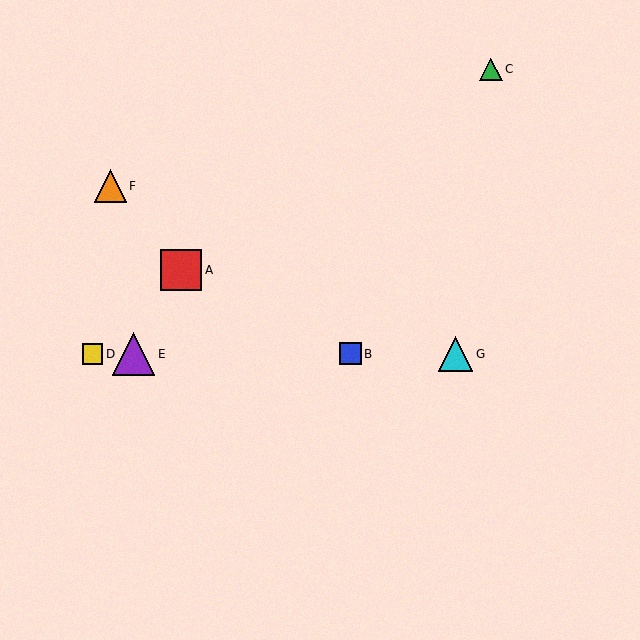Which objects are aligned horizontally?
Objects B, D, E, G are aligned horizontally.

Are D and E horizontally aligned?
Yes, both are at y≈354.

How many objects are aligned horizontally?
4 objects (B, D, E, G) are aligned horizontally.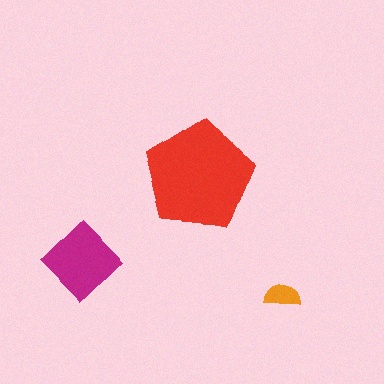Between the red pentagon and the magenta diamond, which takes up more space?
The red pentagon.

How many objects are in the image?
There are 3 objects in the image.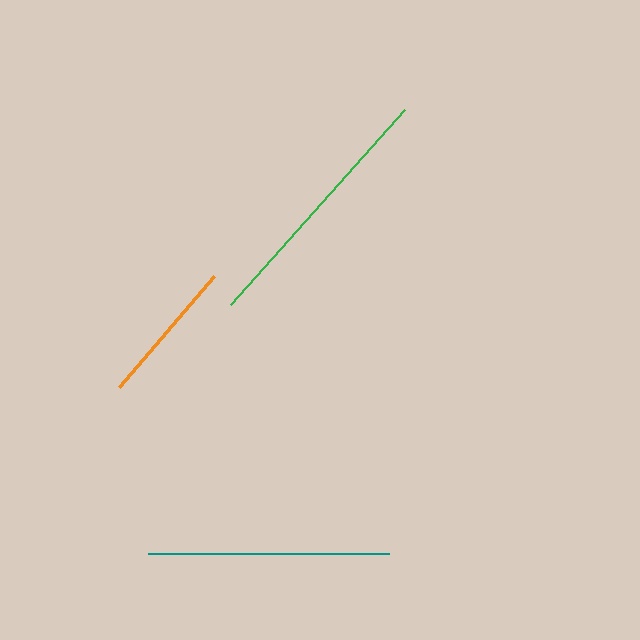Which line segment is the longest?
The green line is the longest at approximately 261 pixels.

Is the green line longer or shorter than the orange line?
The green line is longer than the orange line.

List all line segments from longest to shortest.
From longest to shortest: green, teal, orange.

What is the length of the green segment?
The green segment is approximately 261 pixels long.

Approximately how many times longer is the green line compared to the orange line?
The green line is approximately 1.8 times the length of the orange line.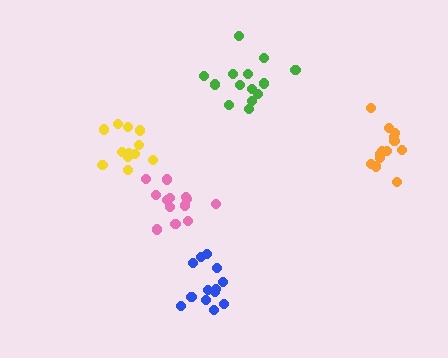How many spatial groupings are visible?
There are 5 spatial groupings.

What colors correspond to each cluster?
The clusters are colored: green, yellow, orange, pink, blue.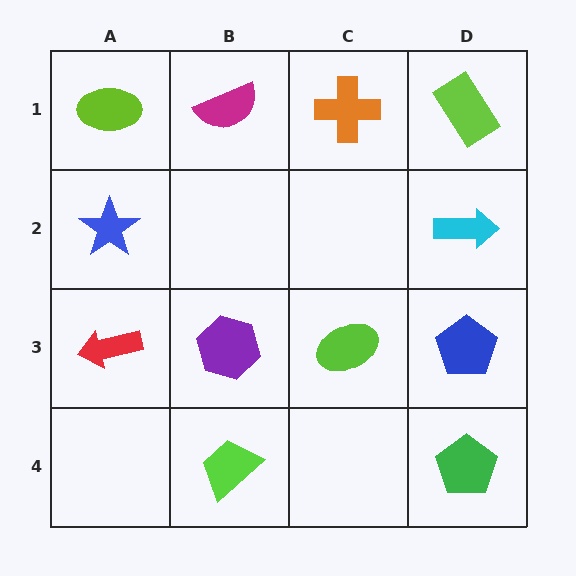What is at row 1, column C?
An orange cross.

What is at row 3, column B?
A purple hexagon.